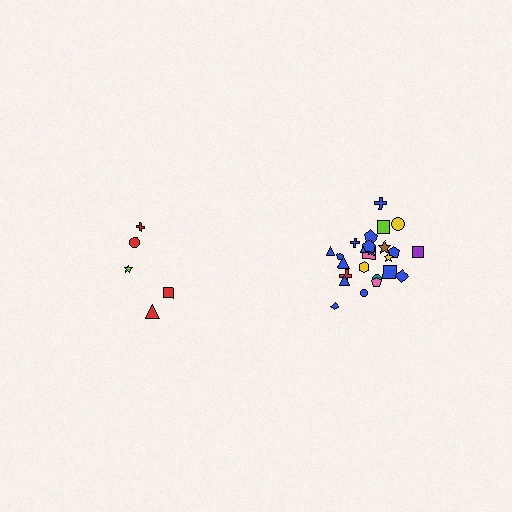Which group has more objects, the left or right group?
The right group.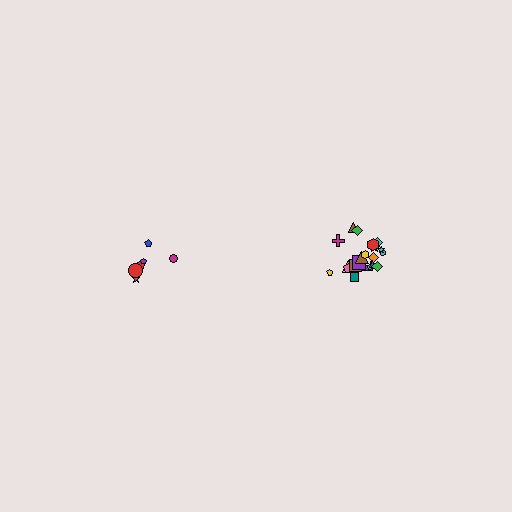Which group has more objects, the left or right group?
The right group.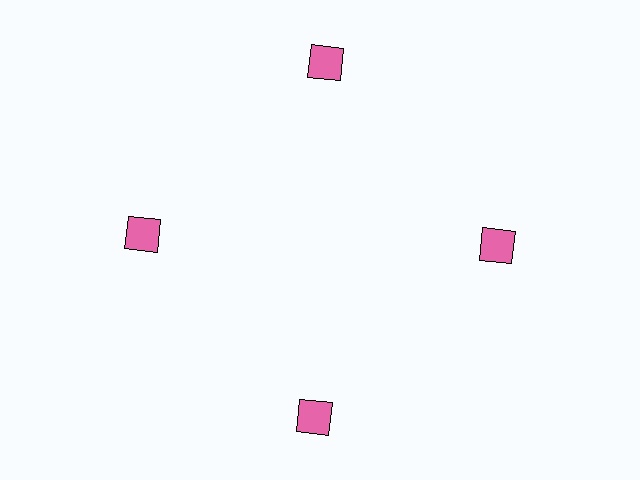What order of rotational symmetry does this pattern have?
This pattern has 4-fold rotational symmetry.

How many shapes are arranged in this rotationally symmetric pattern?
There are 4 shapes, arranged in 4 groups of 1.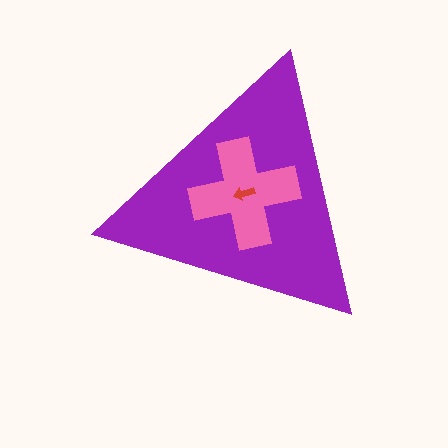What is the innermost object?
The red arrow.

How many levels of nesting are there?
3.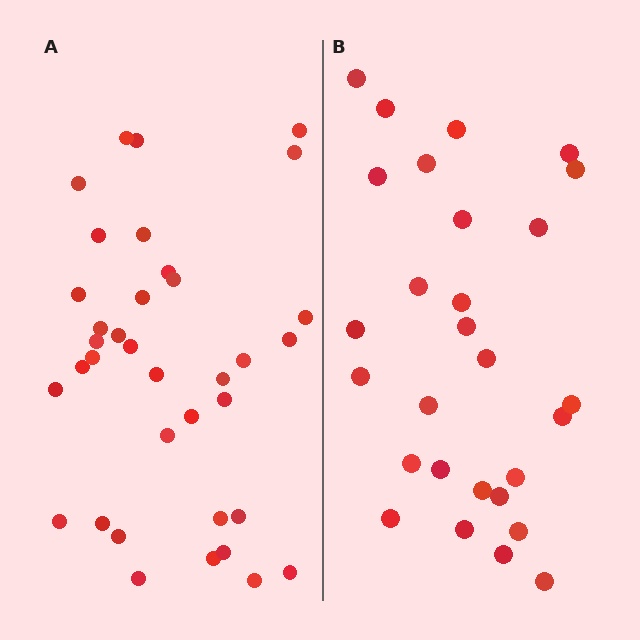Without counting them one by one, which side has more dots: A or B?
Region A (the left region) has more dots.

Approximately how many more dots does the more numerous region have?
Region A has roughly 8 or so more dots than region B.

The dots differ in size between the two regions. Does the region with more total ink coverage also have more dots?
No. Region B has more total ink coverage because its dots are larger, but region A actually contains more individual dots. Total area can be misleading — the number of items is what matters here.